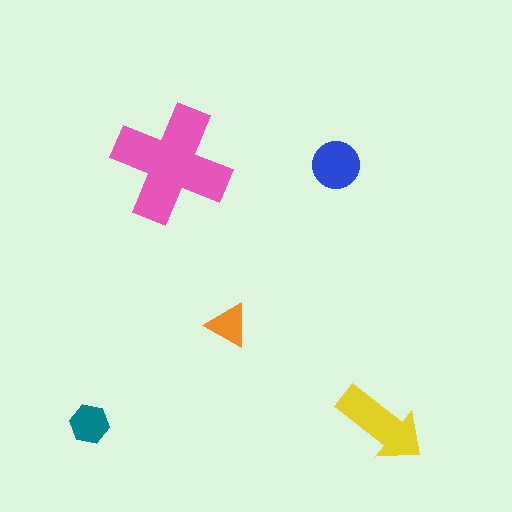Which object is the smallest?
The orange triangle.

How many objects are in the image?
There are 5 objects in the image.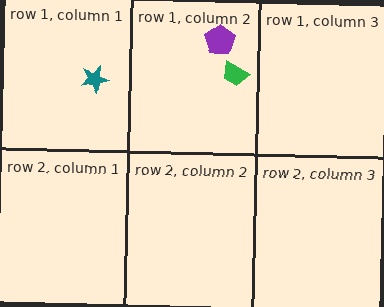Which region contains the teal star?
The row 1, column 1 region.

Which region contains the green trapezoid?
The row 1, column 2 region.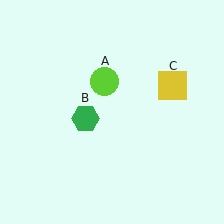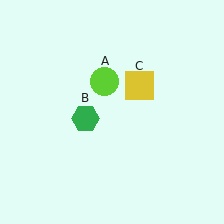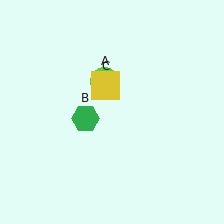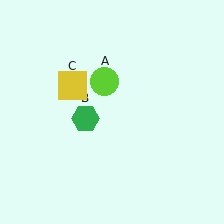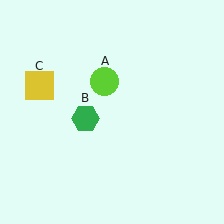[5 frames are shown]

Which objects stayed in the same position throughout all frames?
Lime circle (object A) and green hexagon (object B) remained stationary.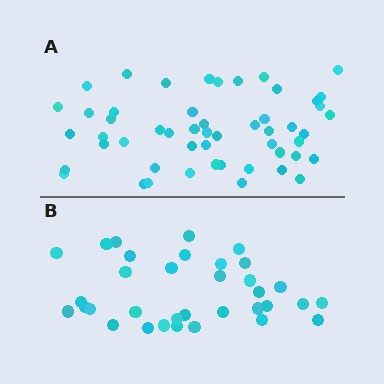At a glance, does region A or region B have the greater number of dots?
Region A (the top region) has more dots.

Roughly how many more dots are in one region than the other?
Region A has approximately 20 more dots than region B.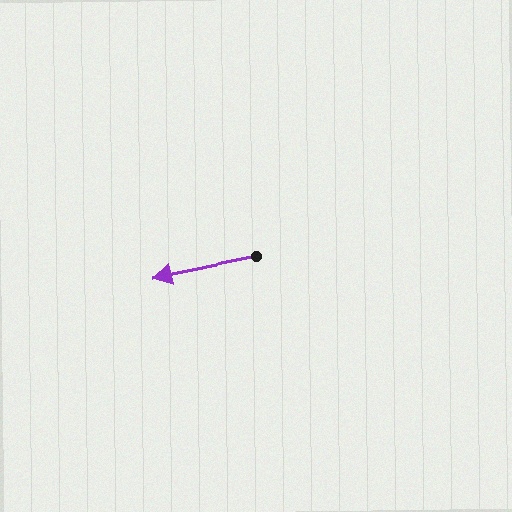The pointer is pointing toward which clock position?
Roughly 9 o'clock.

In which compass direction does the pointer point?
West.